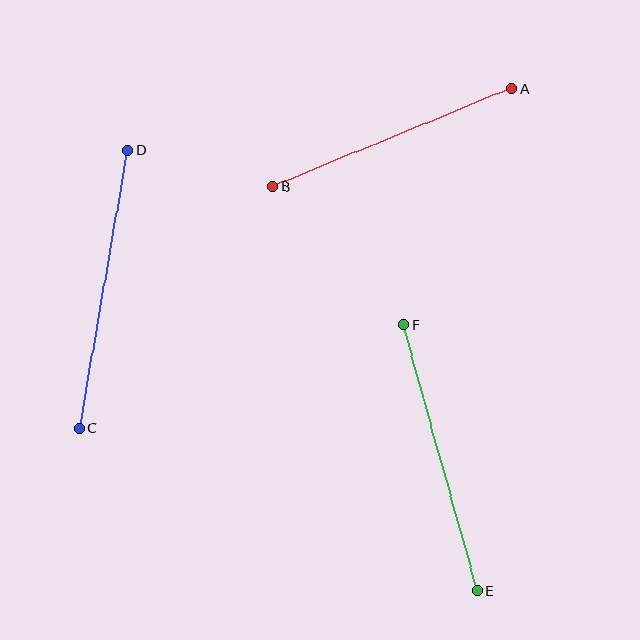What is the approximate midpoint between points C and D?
The midpoint is at approximately (104, 289) pixels.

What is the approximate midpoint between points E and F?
The midpoint is at approximately (440, 458) pixels.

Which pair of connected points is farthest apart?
Points C and D are farthest apart.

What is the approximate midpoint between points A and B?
The midpoint is at approximately (392, 138) pixels.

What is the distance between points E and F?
The distance is approximately 276 pixels.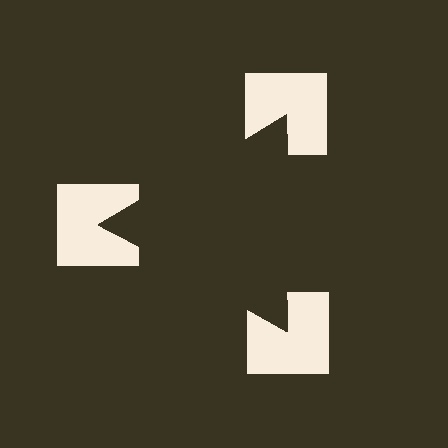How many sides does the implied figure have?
3 sides.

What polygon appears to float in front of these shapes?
An illusory triangle — its edges are inferred from the aligned wedge cuts in the notched squares, not physically drawn.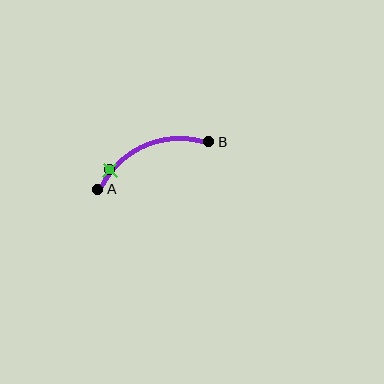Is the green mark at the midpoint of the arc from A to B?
No. The green mark lies on the arc but is closer to endpoint A. The arc midpoint would be at the point on the curve equidistant along the arc from both A and B.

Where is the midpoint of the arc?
The arc midpoint is the point on the curve farthest from the straight line joining A and B. It sits above that line.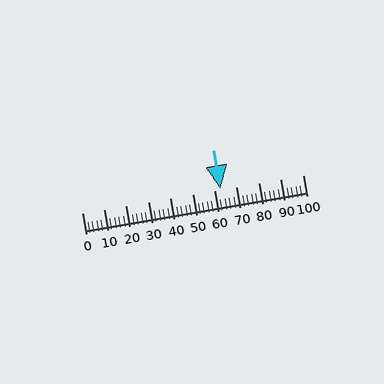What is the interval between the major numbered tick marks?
The major tick marks are spaced 10 units apart.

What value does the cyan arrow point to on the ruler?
The cyan arrow points to approximately 62.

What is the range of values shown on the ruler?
The ruler shows values from 0 to 100.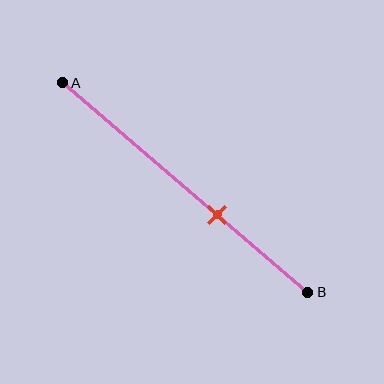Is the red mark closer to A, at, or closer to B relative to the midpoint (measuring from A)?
The red mark is closer to point B than the midpoint of segment AB.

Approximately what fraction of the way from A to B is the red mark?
The red mark is approximately 65% of the way from A to B.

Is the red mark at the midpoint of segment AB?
No, the mark is at about 65% from A, not at the 50% midpoint.